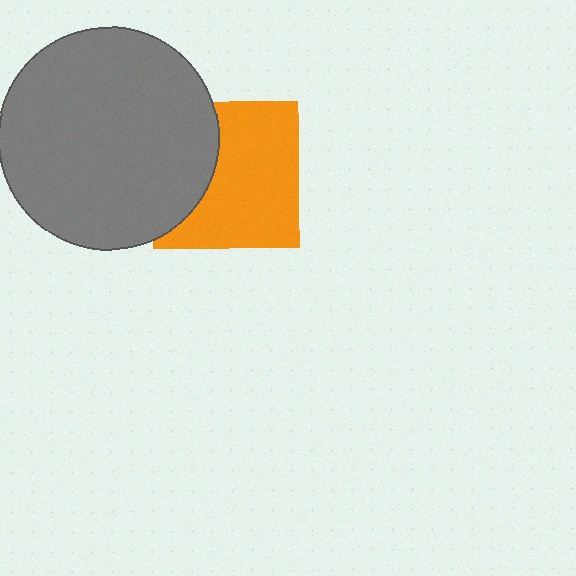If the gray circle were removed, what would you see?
You would see the complete orange square.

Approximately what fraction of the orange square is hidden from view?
Roughly 34% of the orange square is hidden behind the gray circle.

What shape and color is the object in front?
The object in front is a gray circle.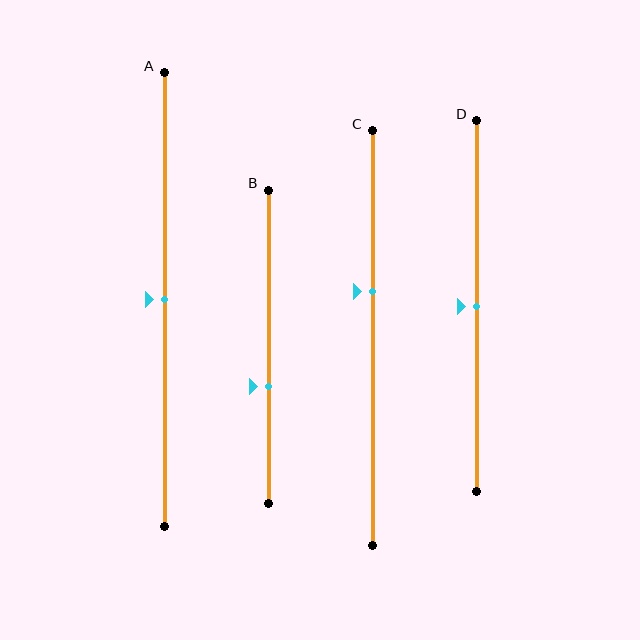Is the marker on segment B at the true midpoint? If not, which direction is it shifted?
No, the marker on segment B is shifted downward by about 13% of the segment length.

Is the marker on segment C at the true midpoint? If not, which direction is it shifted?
No, the marker on segment C is shifted upward by about 11% of the segment length.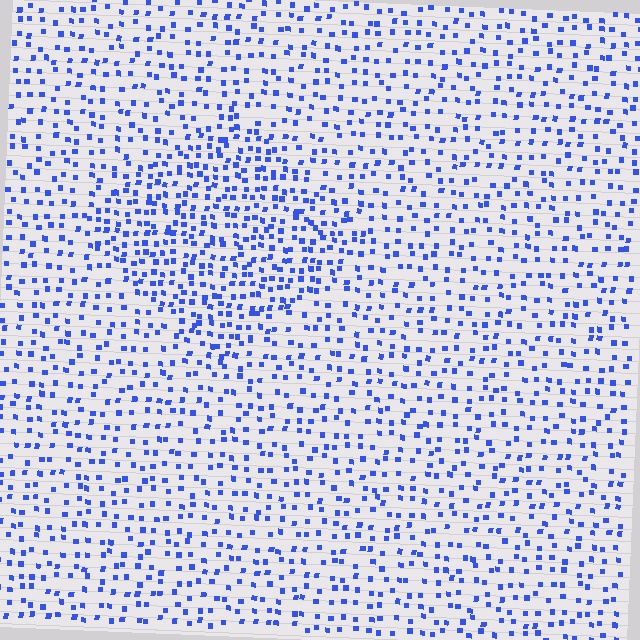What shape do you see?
I see a diamond.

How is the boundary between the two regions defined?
The boundary is defined by a change in element density (approximately 1.7x ratio). All elements are the same color, size, and shape.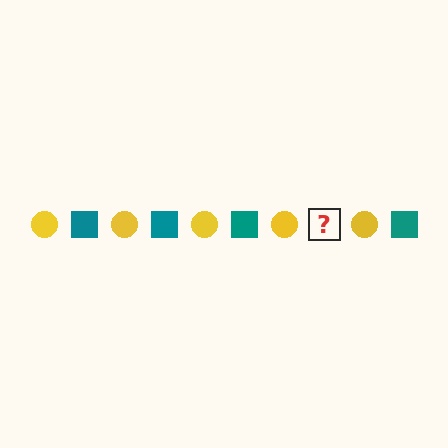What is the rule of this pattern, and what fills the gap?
The rule is that the pattern alternates between yellow circle and teal square. The gap should be filled with a teal square.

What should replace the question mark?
The question mark should be replaced with a teal square.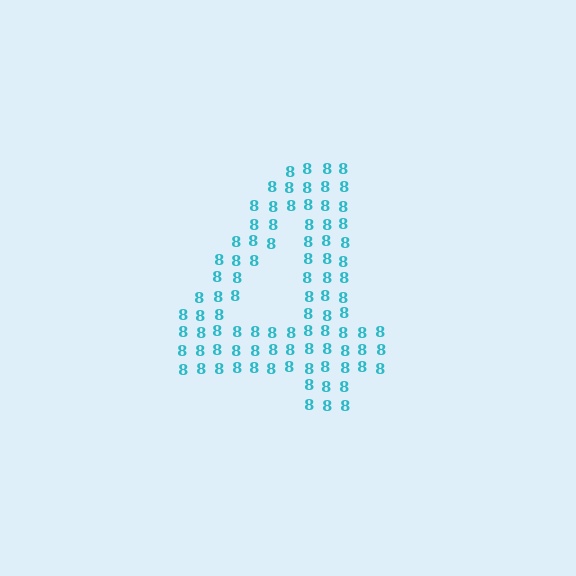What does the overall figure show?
The overall figure shows the digit 4.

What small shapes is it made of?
It is made of small digit 8's.